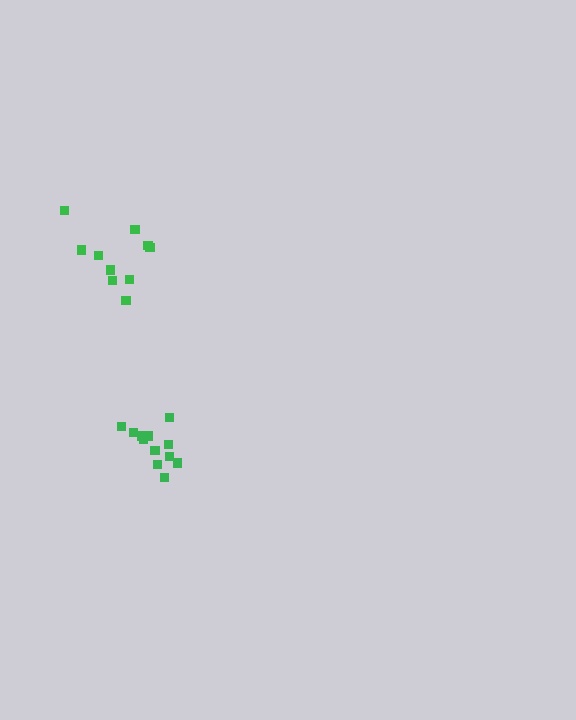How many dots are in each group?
Group 1: 10 dots, Group 2: 13 dots (23 total).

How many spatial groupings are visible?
There are 2 spatial groupings.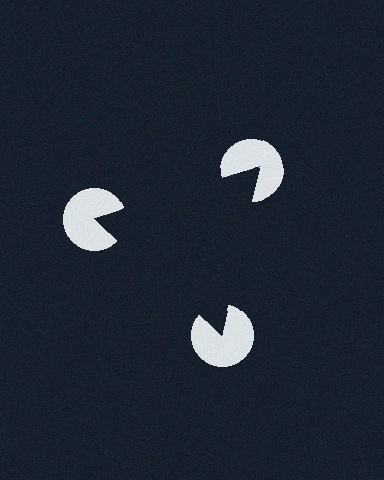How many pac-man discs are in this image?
There are 3 — one at each vertex of the illusory triangle.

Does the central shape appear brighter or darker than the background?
It typically appears slightly darker than the background, even though no actual brightness change is drawn.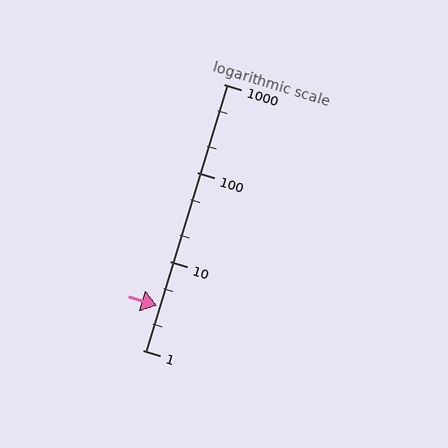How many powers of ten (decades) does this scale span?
The scale spans 3 decades, from 1 to 1000.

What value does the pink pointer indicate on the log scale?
The pointer indicates approximately 3.2.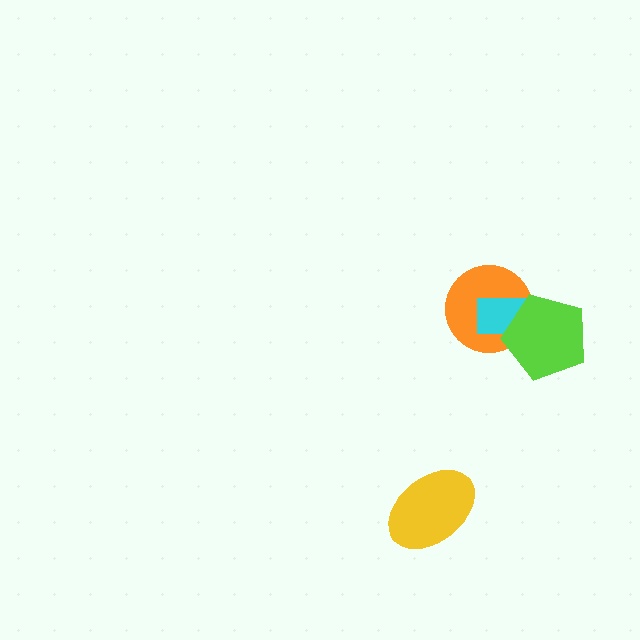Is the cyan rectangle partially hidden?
Yes, it is partially covered by another shape.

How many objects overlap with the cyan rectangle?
2 objects overlap with the cyan rectangle.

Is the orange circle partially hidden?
Yes, it is partially covered by another shape.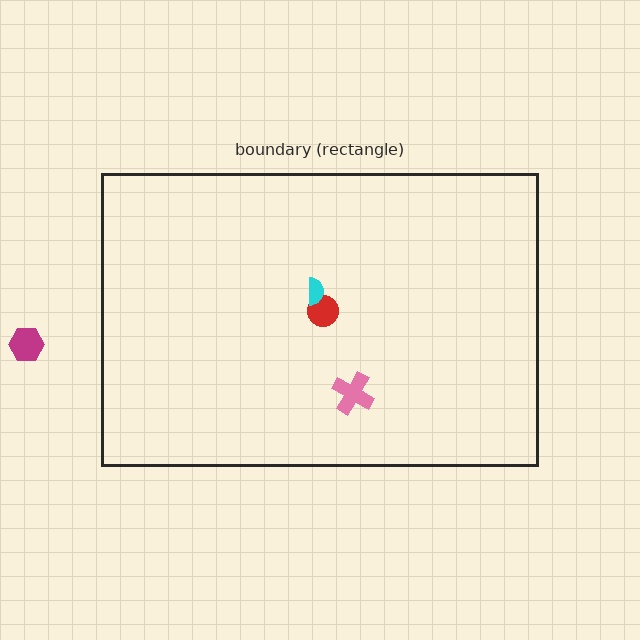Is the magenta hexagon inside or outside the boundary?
Outside.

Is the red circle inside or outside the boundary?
Inside.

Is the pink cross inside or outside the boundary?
Inside.